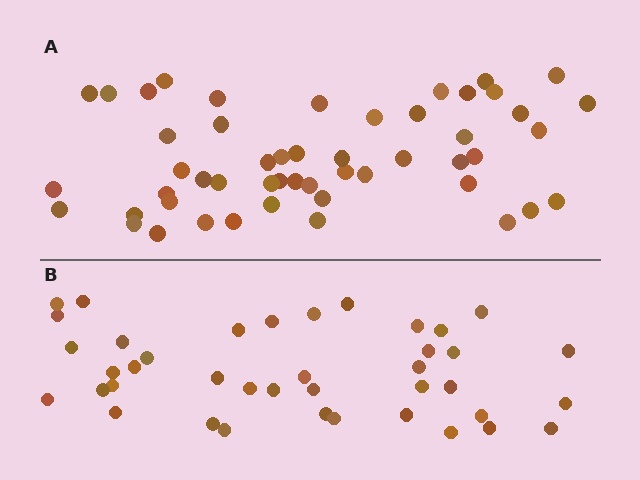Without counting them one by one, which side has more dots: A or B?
Region A (the top region) has more dots.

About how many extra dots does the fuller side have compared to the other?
Region A has roughly 12 or so more dots than region B.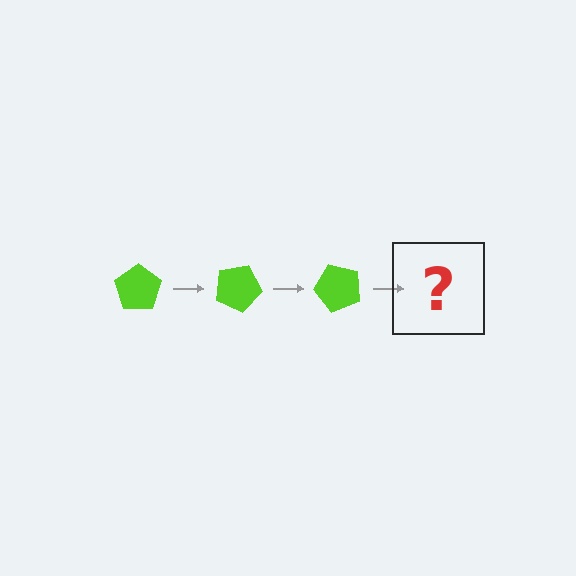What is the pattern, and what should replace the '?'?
The pattern is that the pentagon rotates 25 degrees each step. The '?' should be a lime pentagon rotated 75 degrees.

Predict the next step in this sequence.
The next step is a lime pentagon rotated 75 degrees.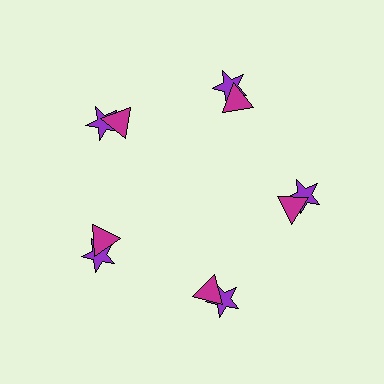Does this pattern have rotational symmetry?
Yes, this pattern has 5-fold rotational symmetry. It looks the same after rotating 72 degrees around the center.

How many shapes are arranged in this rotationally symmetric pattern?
There are 10 shapes, arranged in 5 groups of 2.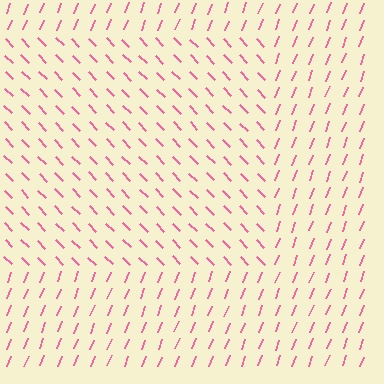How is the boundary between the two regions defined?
The boundary is defined purely by a change in line orientation (approximately 65 degrees difference). All lines are the same color and thickness.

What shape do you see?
I see a rectangle.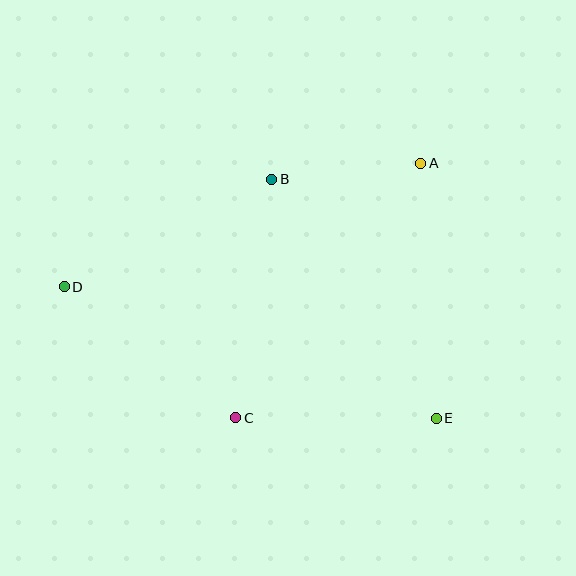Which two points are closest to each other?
Points A and B are closest to each other.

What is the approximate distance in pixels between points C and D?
The distance between C and D is approximately 216 pixels.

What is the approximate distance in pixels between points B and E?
The distance between B and E is approximately 290 pixels.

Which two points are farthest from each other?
Points D and E are farthest from each other.